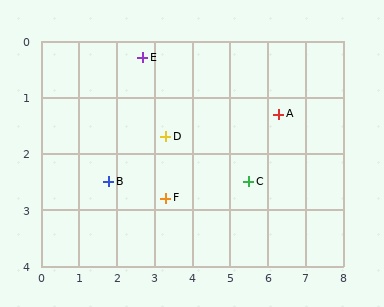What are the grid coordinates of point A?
Point A is at approximately (6.3, 1.3).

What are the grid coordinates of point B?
Point B is at approximately (1.8, 2.5).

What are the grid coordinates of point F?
Point F is at approximately (3.3, 2.8).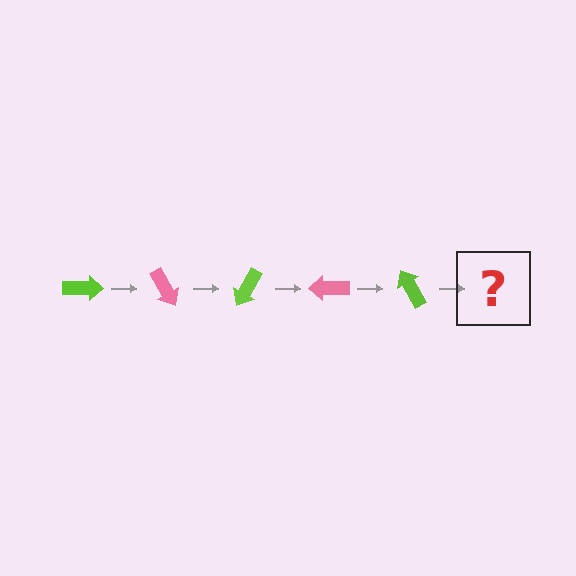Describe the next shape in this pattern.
It should be a pink arrow, rotated 300 degrees from the start.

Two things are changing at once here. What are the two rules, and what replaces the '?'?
The two rules are that it rotates 60 degrees each step and the color cycles through lime and pink. The '?' should be a pink arrow, rotated 300 degrees from the start.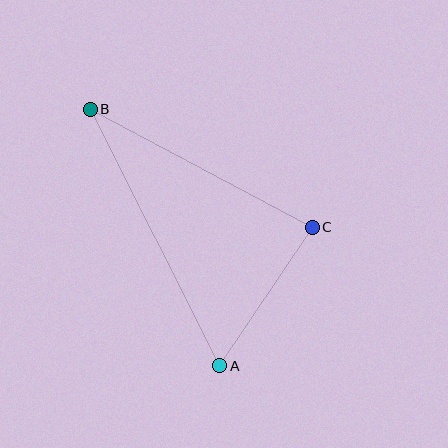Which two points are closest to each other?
Points A and C are closest to each other.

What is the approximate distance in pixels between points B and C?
The distance between B and C is approximately 251 pixels.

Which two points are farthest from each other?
Points A and B are farthest from each other.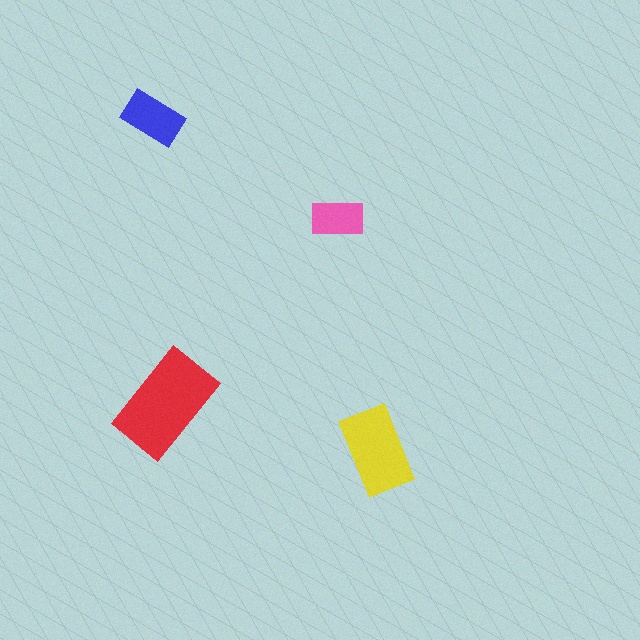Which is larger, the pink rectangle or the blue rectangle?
The blue one.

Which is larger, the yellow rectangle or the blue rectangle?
The yellow one.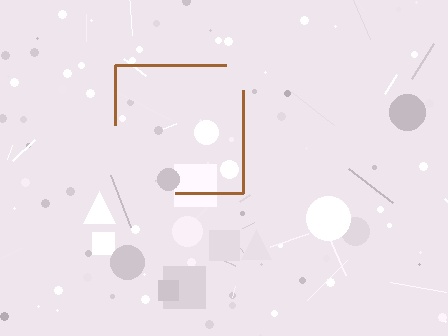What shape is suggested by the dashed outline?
The dashed outline suggests a square.